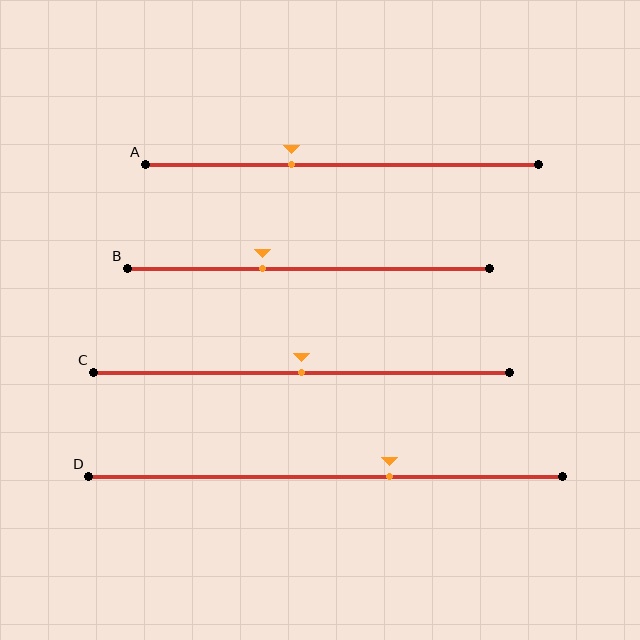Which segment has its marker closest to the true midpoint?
Segment C has its marker closest to the true midpoint.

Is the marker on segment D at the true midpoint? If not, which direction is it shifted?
No, the marker on segment D is shifted to the right by about 13% of the segment length.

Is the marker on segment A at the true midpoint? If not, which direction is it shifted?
No, the marker on segment A is shifted to the left by about 13% of the segment length.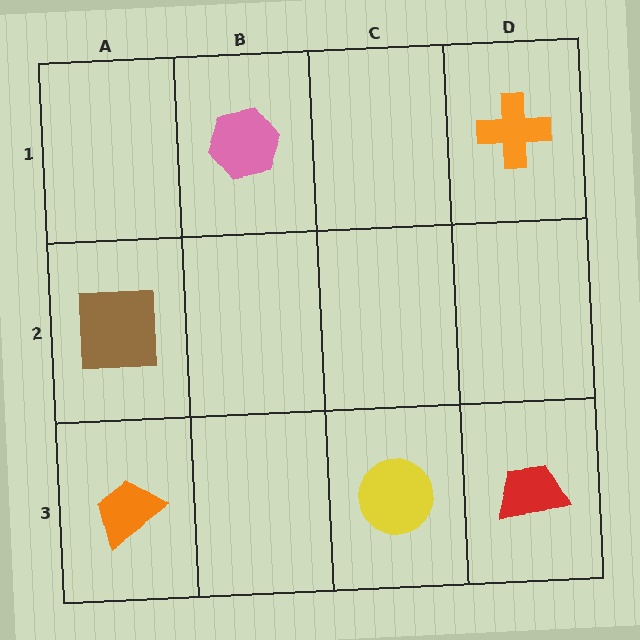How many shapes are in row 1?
2 shapes.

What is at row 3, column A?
An orange trapezoid.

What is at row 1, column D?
An orange cross.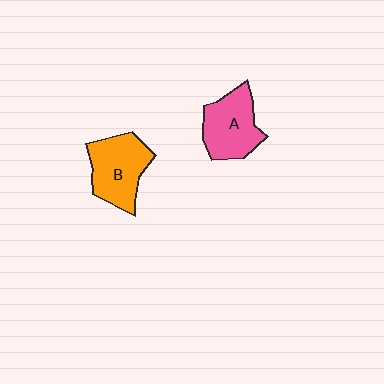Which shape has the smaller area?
Shape A (pink).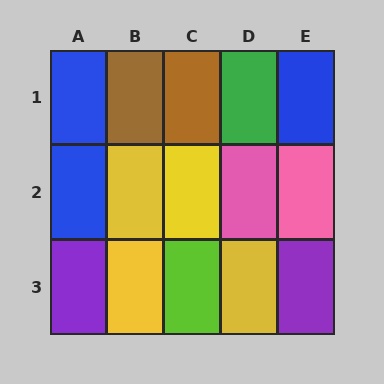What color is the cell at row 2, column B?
Yellow.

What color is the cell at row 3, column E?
Purple.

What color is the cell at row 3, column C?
Lime.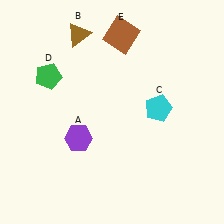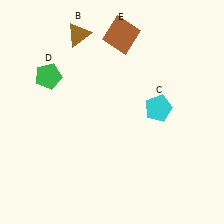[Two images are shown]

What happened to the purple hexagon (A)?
The purple hexagon (A) was removed in Image 2. It was in the bottom-left area of Image 1.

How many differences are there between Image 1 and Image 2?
There is 1 difference between the two images.